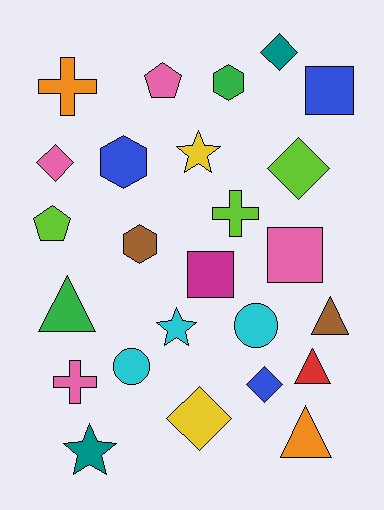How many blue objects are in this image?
There are 3 blue objects.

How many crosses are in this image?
There are 3 crosses.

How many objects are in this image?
There are 25 objects.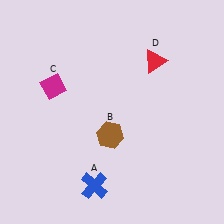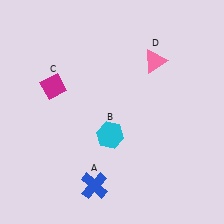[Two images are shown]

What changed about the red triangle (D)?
In Image 1, D is red. In Image 2, it changed to pink.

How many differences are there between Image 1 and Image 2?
There are 2 differences between the two images.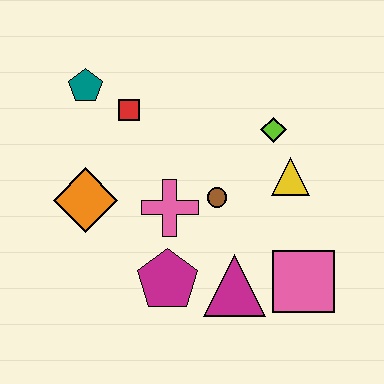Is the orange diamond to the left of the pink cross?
Yes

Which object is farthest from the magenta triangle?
The teal pentagon is farthest from the magenta triangle.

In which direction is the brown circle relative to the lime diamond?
The brown circle is below the lime diamond.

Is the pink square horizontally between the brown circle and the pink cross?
No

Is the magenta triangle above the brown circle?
No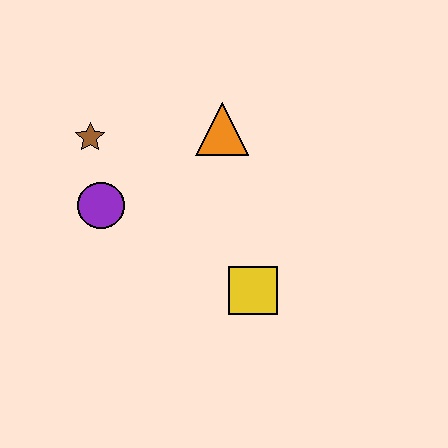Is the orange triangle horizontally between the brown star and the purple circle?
No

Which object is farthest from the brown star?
The yellow square is farthest from the brown star.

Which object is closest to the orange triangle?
The brown star is closest to the orange triangle.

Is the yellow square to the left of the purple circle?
No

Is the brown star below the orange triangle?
Yes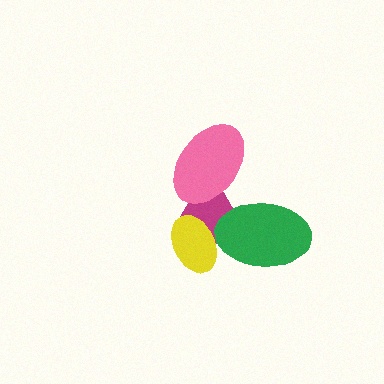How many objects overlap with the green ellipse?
2 objects overlap with the green ellipse.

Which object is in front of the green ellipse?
The yellow ellipse is in front of the green ellipse.